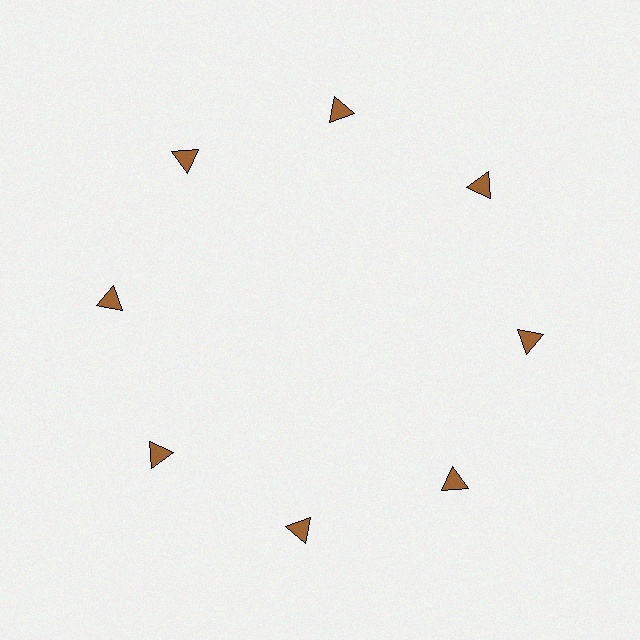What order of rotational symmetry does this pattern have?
This pattern has 8-fold rotational symmetry.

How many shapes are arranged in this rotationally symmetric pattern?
There are 8 shapes, arranged in 8 groups of 1.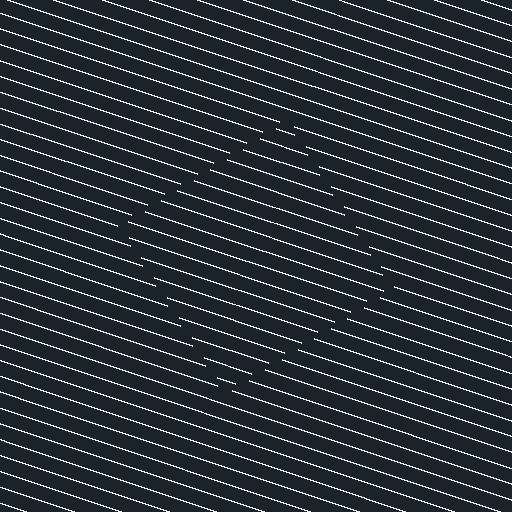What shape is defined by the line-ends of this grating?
An illusory square. The interior of the shape contains the same grating, shifted by half a period — the contour is defined by the phase discontinuity where line-ends from the inner and outer gratings abut.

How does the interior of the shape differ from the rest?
The interior of the shape contains the same grating, shifted by half a period — the contour is defined by the phase discontinuity where line-ends from the inner and outer gratings abut.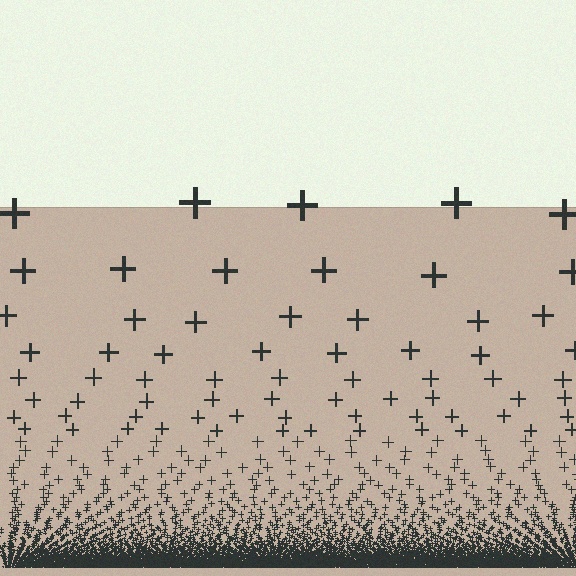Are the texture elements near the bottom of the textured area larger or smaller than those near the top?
Smaller. The gradient is inverted — elements near the bottom are smaller and denser.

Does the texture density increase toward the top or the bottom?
Density increases toward the bottom.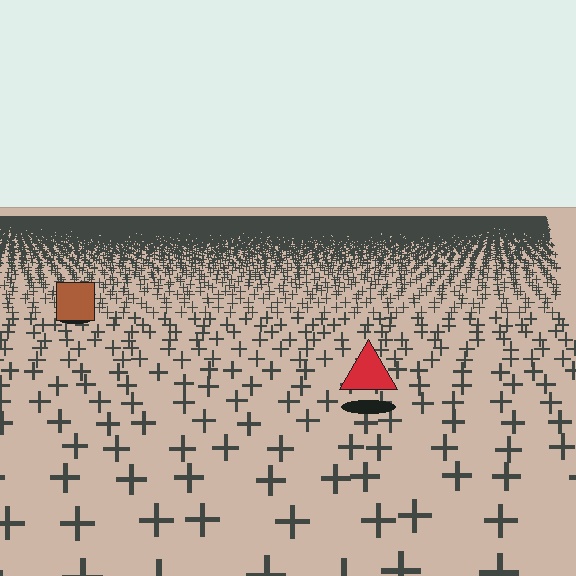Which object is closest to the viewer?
The red triangle is closest. The texture marks near it are larger and more spread out.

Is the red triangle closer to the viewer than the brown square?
Yes. The red triangle is closer — you can tell from the texture gradient: the ground texture is coarser near it.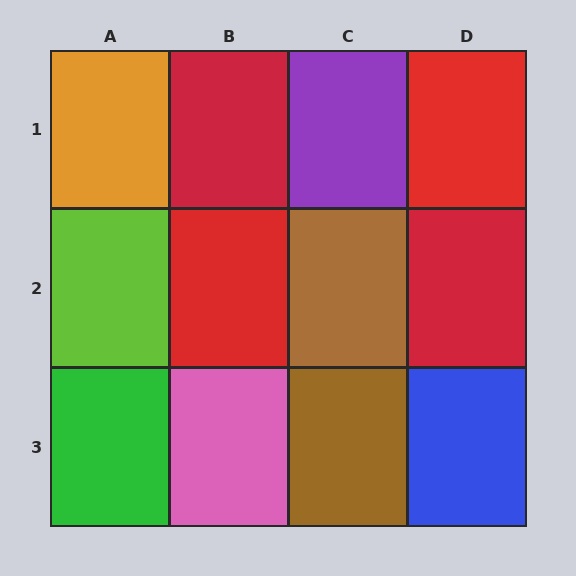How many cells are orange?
1 cell is orange.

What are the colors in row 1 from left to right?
Orange, red, purple, red.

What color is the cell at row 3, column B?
Pink.